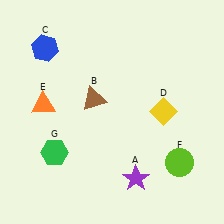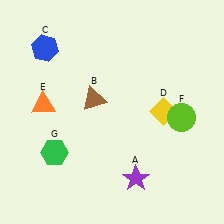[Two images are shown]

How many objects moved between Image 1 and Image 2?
1 object moved between the two images.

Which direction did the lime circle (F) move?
The lime circle (F) moved up.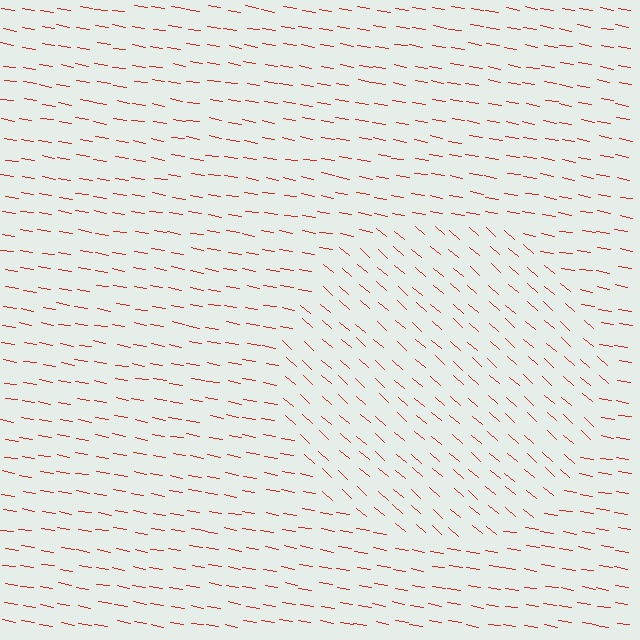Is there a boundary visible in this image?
Yes, there is a texture boundary formed by a change in line orientation.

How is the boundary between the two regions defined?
The boundary is defined purely by a change in line orientation (approximately 32 degrees difference). All lines are the same color and thickness.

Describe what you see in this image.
The image is filled with small red line segments. A circle region in the image has lines oriented differently from the surrounding lines, creating a visible texture boundary.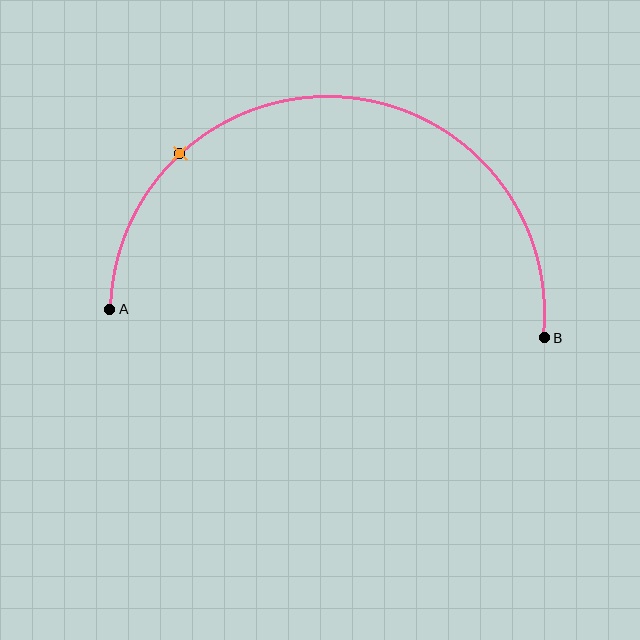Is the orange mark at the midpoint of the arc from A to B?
No. The orange mark lies on the arc but is closer to endpoint A. The arc midpoint would be at the point on the curve equidistant along the arc from both A and B.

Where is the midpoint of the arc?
The arc midpoint is the point on the curve farthest from the straight line joining A and B. It sits above that line.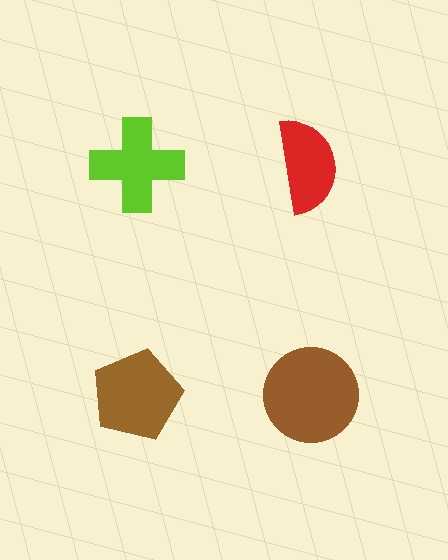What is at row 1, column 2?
A red semicircle.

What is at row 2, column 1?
A brown pentagon.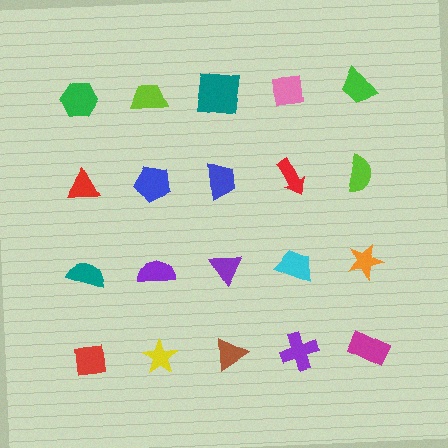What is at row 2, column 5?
A lime semicircle.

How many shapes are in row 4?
5 shapes.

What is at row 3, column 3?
A purple triangle.